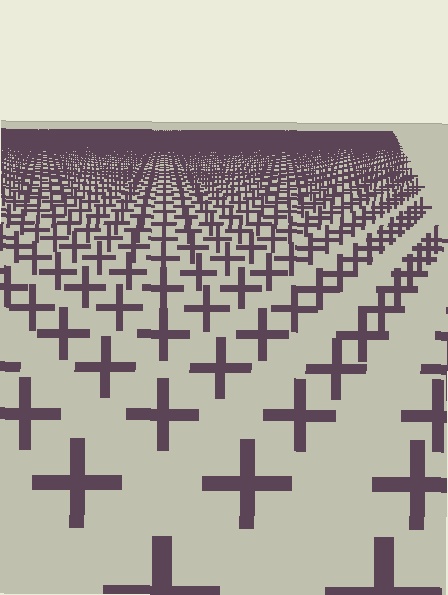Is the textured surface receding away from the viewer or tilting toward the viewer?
The surface is receding away from the viewer. Texture elements get smaller and denser toward the top.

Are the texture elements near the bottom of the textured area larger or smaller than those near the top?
Larger. Near the bottom, elements are closer to the viewer and appear at a bigger on-screen size.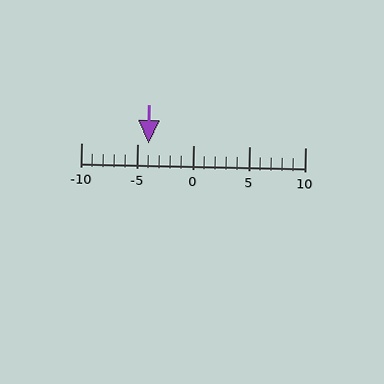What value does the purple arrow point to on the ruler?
The purple arrow points to approximately -4.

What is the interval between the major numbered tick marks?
The major tick marks are spaced 5 units apart.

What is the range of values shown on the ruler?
The ruler shows values from -10 to 10.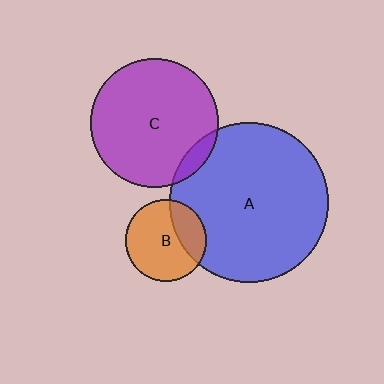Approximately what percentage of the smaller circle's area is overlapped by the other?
Approximately 10%.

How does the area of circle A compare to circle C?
Approximately 1.5 times.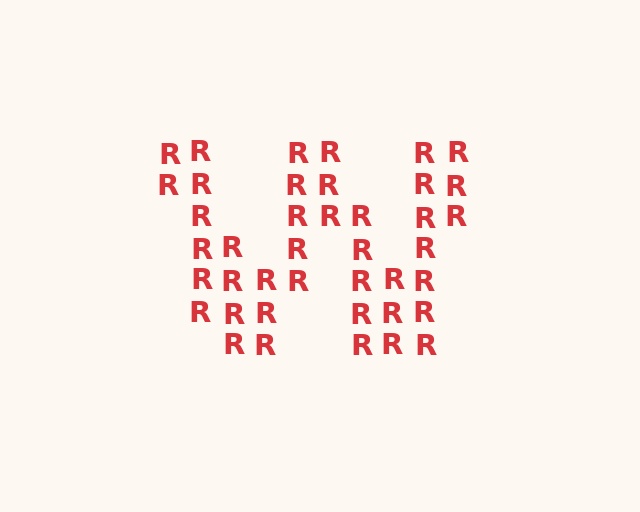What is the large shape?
The large shape is the letter W.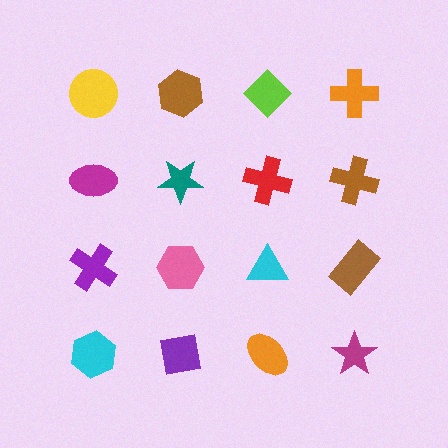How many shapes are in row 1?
4 shapes.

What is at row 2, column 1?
A magenta ellipse.